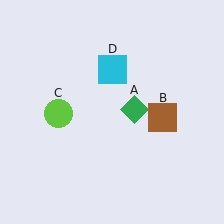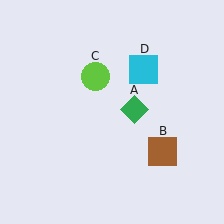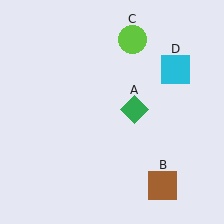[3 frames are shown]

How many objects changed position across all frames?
3 objects changed position: brown square (object B), lime circle (object C), cyan square (object D).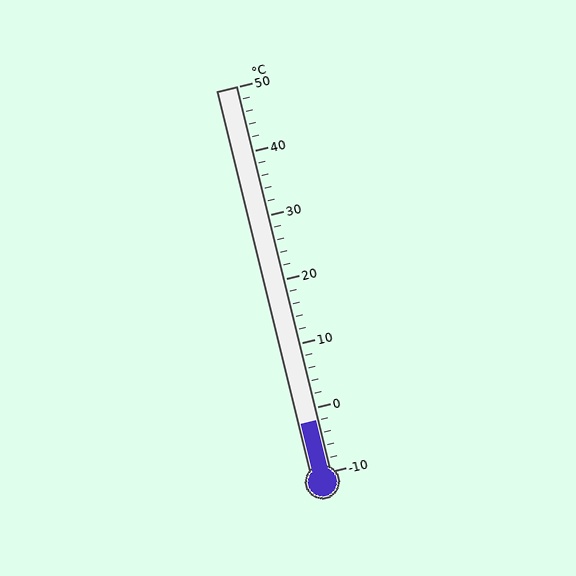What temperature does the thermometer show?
The thermometer shows approximately -2°C.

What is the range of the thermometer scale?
The thermometer scale ranges from -10°C to 50°C.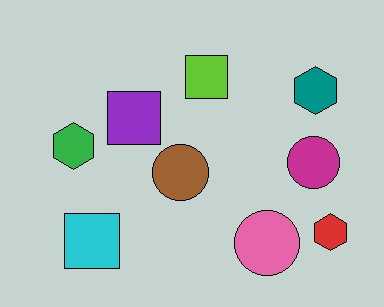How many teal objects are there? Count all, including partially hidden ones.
There is 1 teal object.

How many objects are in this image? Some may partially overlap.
There are 9 objects.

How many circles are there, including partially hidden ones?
There are 3 circles.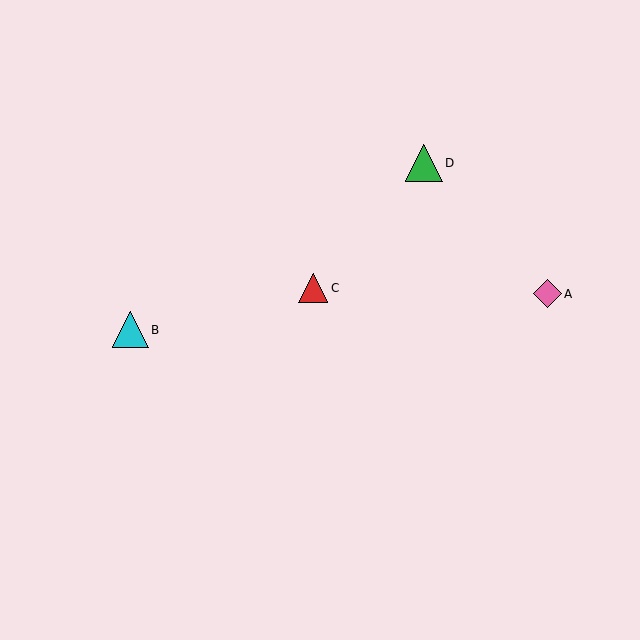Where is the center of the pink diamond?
The center of the pink diamond is at (547, 294).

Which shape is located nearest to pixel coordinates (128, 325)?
The cyan triangle (labeled B) at (130, 330) is nearest to that location.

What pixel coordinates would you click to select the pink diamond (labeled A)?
Click at (547, 294) to select the pink diamond A.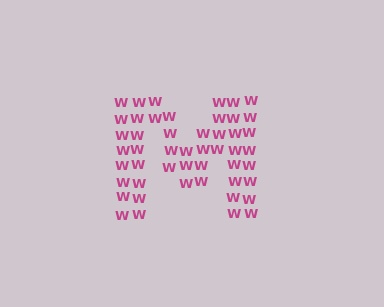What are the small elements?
The small elements are letter W's.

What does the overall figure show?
The overall figure shows the letter M.